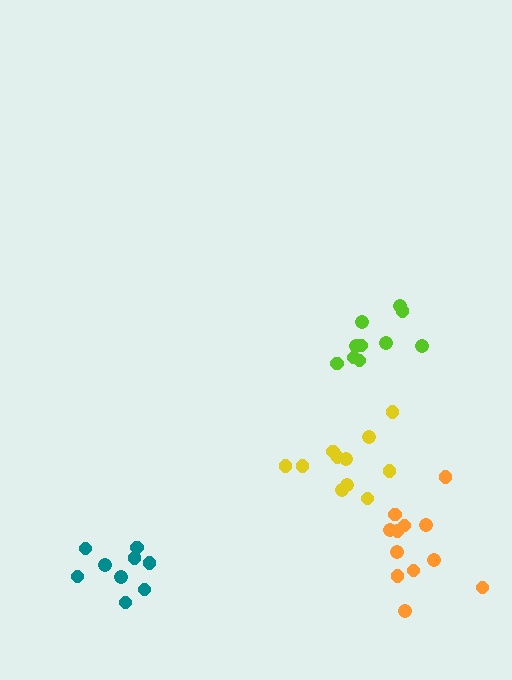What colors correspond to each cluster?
The clusters are colored: lime, yellow, orange, teal.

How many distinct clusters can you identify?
There are 4 distinct clusters.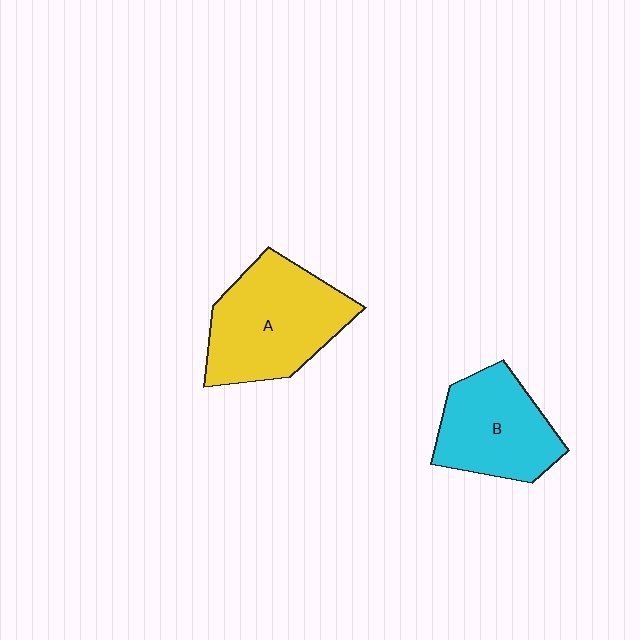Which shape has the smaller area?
Shape B (cyan).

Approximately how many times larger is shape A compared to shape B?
Approximately 1.3 times.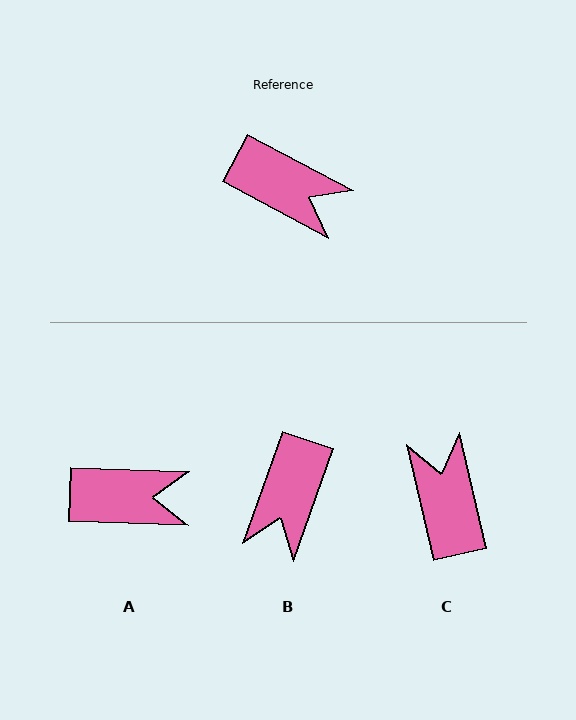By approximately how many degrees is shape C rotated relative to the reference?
Approximately 131 degrees counter-clockwise.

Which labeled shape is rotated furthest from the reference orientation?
C, about 131 degrees away.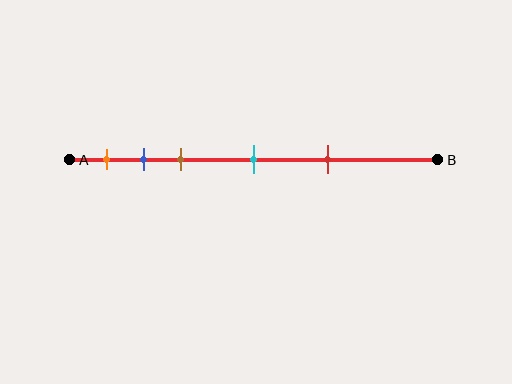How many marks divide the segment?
There are 5 marks dividing the segment.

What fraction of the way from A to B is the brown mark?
The brown mark is approximately 30% (0.3) of the way from A to B.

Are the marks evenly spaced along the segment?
No, the marks are not evenly spaced.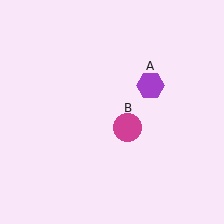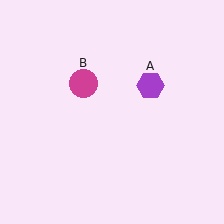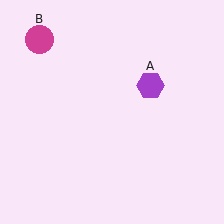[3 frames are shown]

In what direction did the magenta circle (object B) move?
The magenta circle (object B) moved up and to the left.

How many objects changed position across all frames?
1 object changed position: magenta circle (object B).